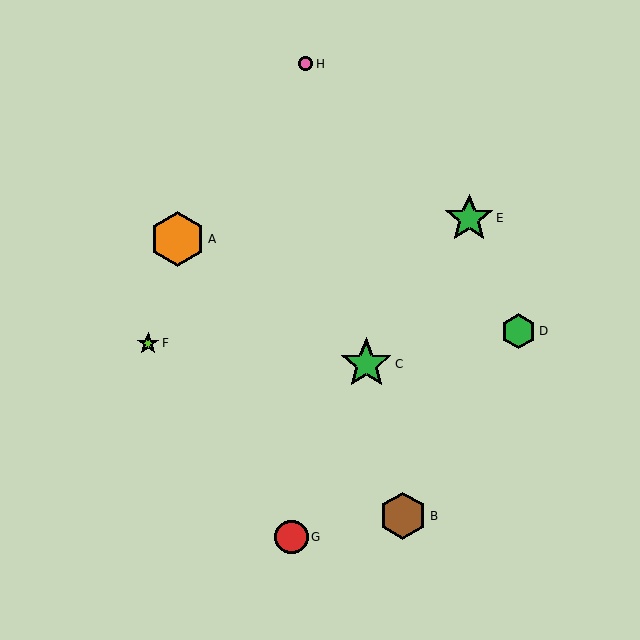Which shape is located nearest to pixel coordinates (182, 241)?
The orange hexagon (labeled A) at (177, 239) is nearest to that location.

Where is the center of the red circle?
The center of the red circle is at (292, 537).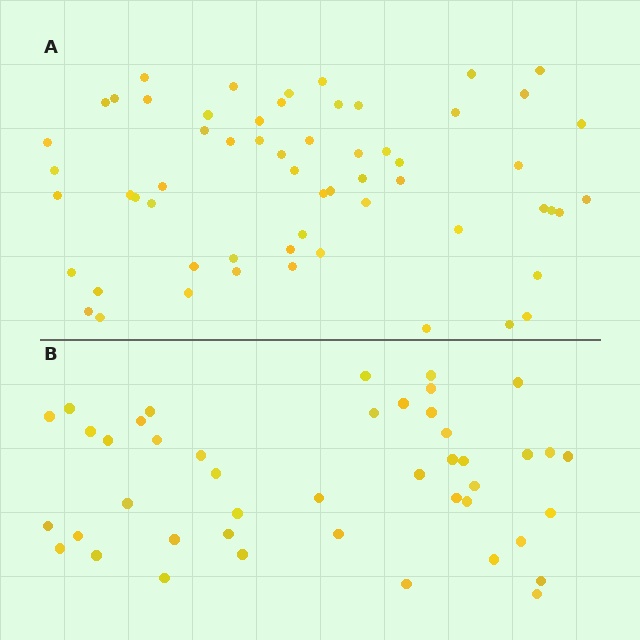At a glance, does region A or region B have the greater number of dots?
Region A (the top region) has more dots.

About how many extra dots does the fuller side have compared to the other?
Region A has approximately 15 more dots than region B.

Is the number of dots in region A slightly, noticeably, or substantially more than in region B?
Region A has noticeably more, but not dramatically so. The ratio is roughly 1.4 to 1.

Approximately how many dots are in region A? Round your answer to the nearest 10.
About 60 dots.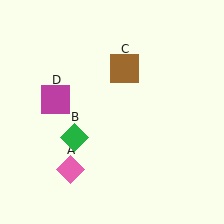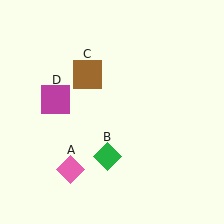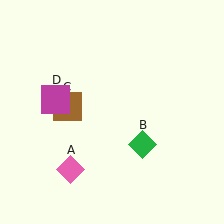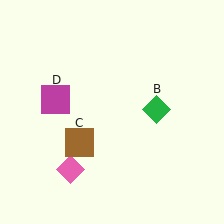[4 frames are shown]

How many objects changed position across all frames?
2 objects changed position: green diamond (object B), brown square (object C).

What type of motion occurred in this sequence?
The green diamond (object B), brown square (object C) rotated counterclockwise around the center of the scene.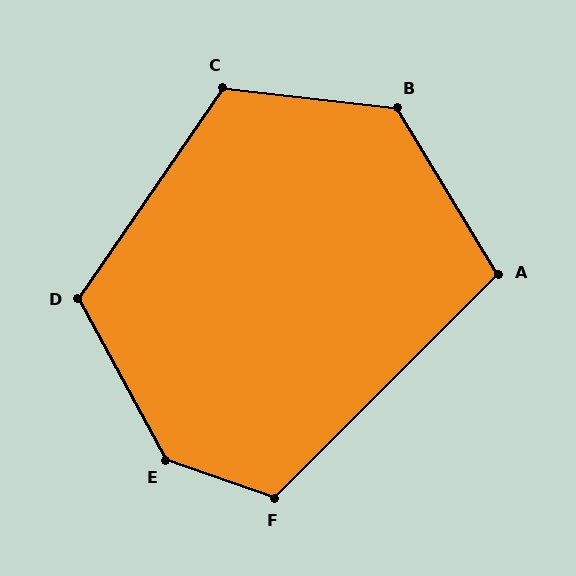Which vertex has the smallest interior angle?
A, at approximately 104 degrees.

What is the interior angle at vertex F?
Approximately 115 degrees (obtuse).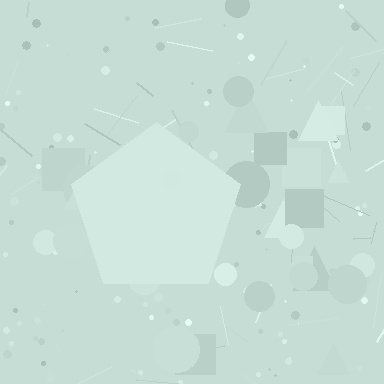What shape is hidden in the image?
A pentagon is hidden in the image.